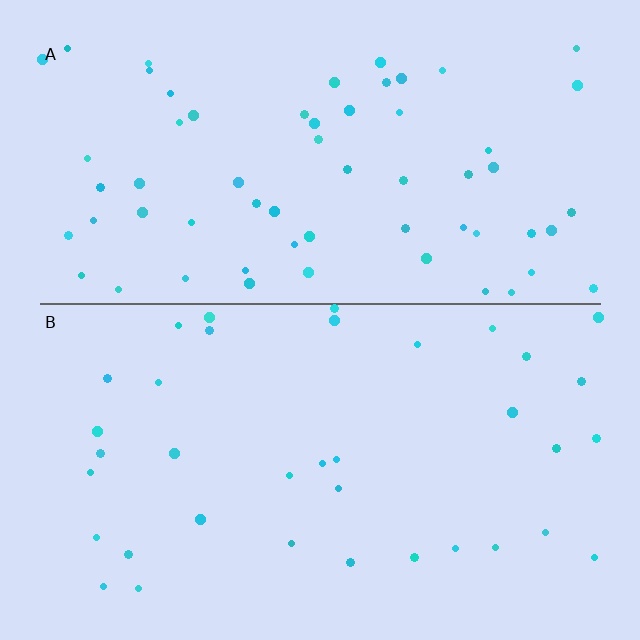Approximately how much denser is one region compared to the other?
Approximately 1.7× — region A over region B.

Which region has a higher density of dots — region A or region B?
A (the top).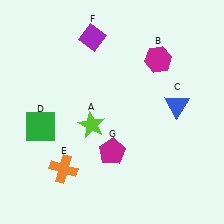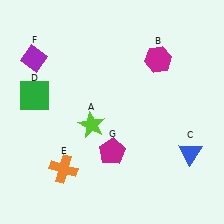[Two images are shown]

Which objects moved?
The objects that moved are: the blue triangle (C), the green square (D), the purple diamond (F).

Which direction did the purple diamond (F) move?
The purple diamond (F) moved left.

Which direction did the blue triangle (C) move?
The blue triangle (C) moved down.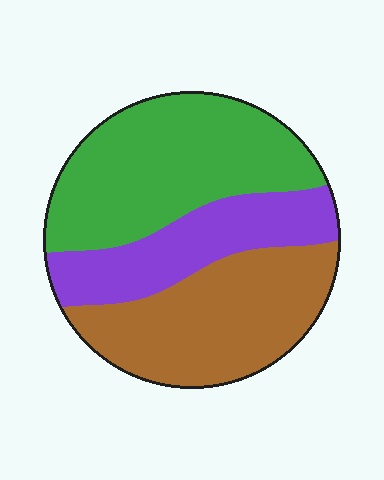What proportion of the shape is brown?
Brown takes up about three eighths (3/8) of the shape.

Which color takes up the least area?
Purple, at roughly 25%.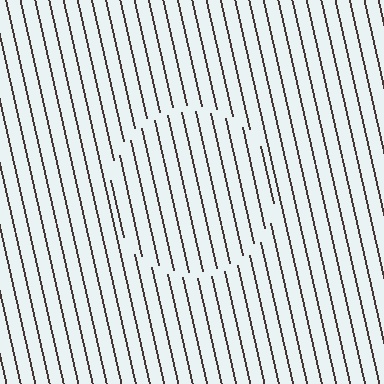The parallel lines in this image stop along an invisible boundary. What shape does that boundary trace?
An illusory circle. The interior of the shape contains the same grating, shifted by half a period — the contour is defined by the phase discontinuity where line-ends from the inner and outer gratings abut.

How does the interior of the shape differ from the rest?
The interior of the shape contains the same grating, shifted by half a period — the contour is defined by the phase discontinuity where line-ends from the inner and outer gratings abut.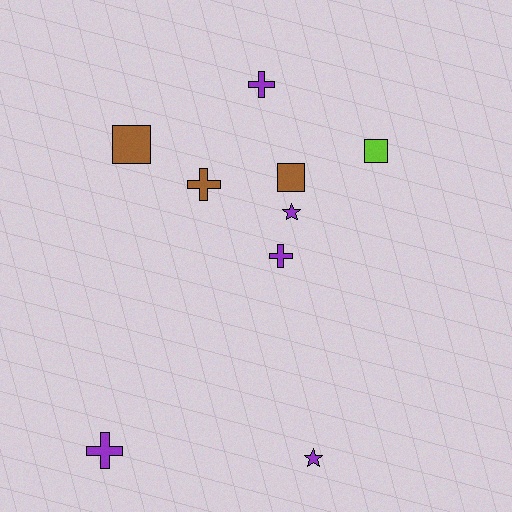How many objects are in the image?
There are 9 objects.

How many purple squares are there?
There are no purple squares.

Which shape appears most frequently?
Cross, with 4 objects.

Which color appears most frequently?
Purple, with 5 objects.